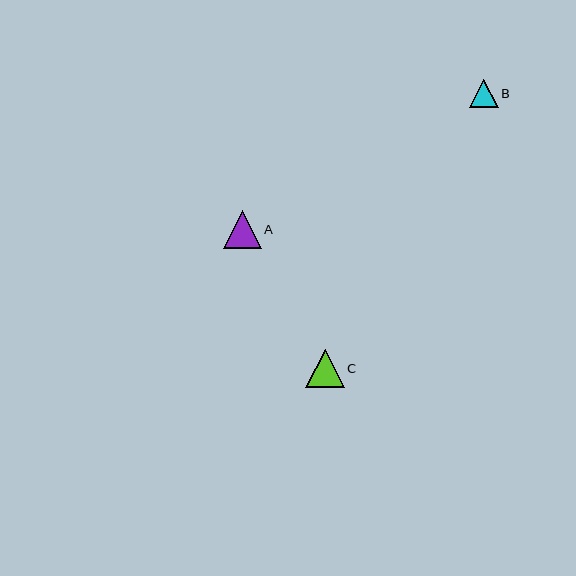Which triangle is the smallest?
Triangle B is the smallest with a size of approximately 28 pixels.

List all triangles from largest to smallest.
From largest to smallest: C, A, B.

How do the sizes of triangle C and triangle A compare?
Triangle C and triangle A are approximately the same size.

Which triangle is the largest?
Triangle C is the largest with a size of approximately 39 pixels.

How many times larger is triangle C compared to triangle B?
Triangle C is approximately 1.4 times the size of triangle B.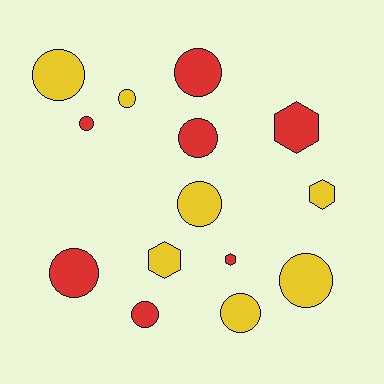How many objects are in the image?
There are 14 objects.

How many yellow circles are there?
There are 5 yellow circles.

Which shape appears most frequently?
Circle, with 10 objects.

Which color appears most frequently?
Red, with 7 objects.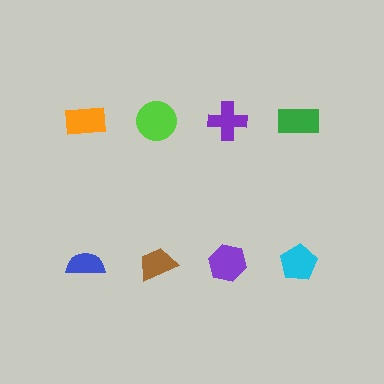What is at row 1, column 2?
A lime circle.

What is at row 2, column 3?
A purple hexagon.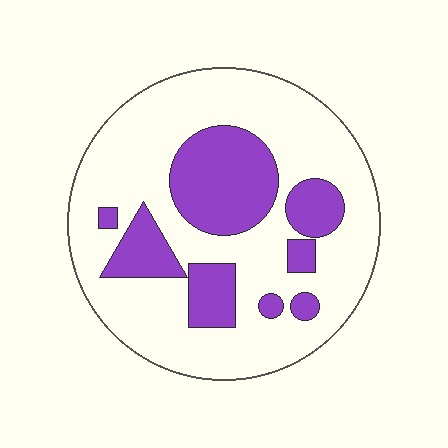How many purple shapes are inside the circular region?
8.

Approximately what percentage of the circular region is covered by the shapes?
Approximately 30%.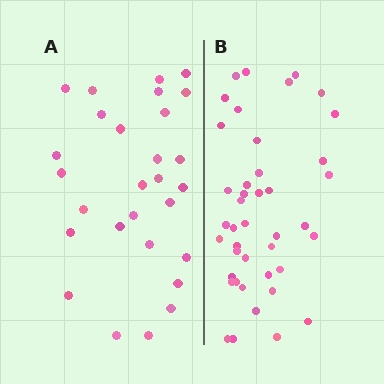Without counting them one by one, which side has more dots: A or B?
Region B (the right region) has more dots.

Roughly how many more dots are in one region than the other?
Region B has approximately 15 more dots than region A.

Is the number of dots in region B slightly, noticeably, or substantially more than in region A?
Region B has substantially more. The ratio is roughly 1.5 to 1.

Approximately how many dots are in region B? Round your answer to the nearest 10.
About 40 dots. (The exact count is 42, which rounds to 40.)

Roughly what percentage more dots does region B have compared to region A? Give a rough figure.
About 50% more.